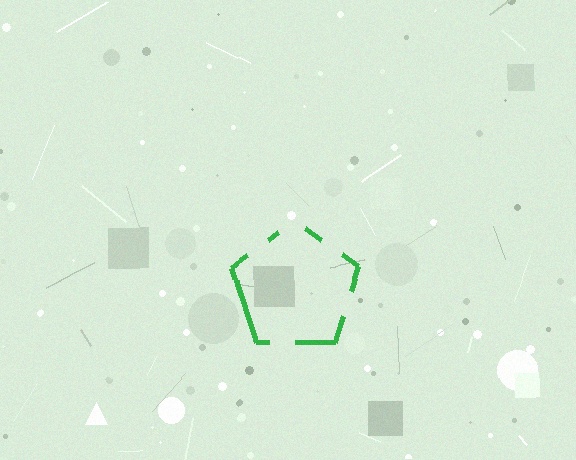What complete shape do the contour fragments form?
The contour fragments form a pentagon.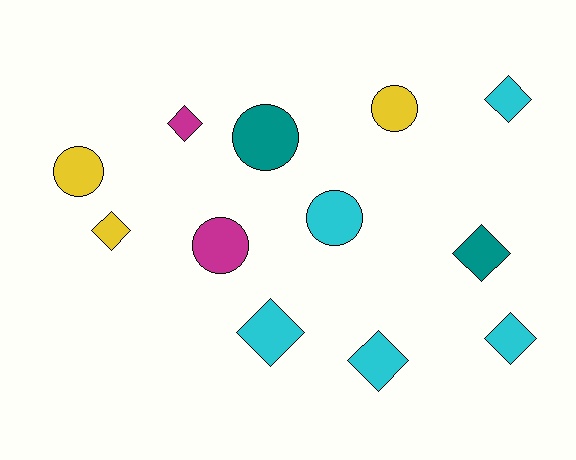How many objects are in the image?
There are 12 objects.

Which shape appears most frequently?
Diamond, with 7 objects.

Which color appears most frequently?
Cyan, with 5 objects.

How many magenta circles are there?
There is 1 magenta circle.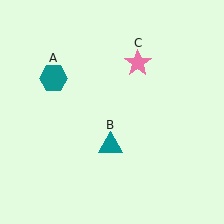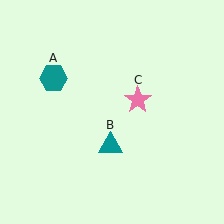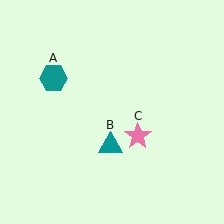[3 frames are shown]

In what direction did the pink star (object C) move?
The pink star (object C) moved down.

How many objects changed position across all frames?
1 object changed position: pink star (object C).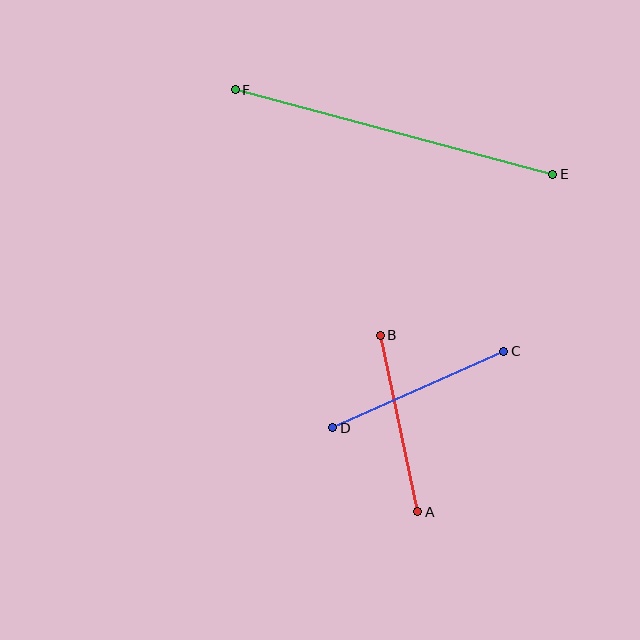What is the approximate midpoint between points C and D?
The midpoint is at approximately (418, 390) pixels.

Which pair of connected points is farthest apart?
Points E and F are farthest apart.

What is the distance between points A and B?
The distance is approximately 181 pixels.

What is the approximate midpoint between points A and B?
The midpoint is at approximately (399, 423) pixels.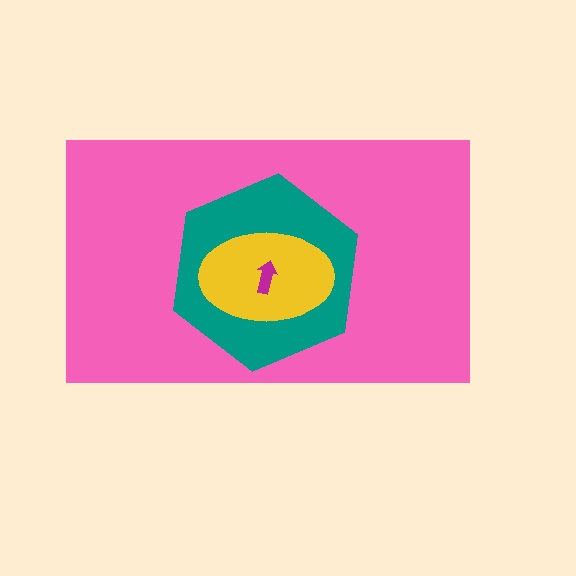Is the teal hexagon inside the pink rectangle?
Yes.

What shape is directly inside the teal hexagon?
The yellow ellipse.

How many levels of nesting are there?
4.